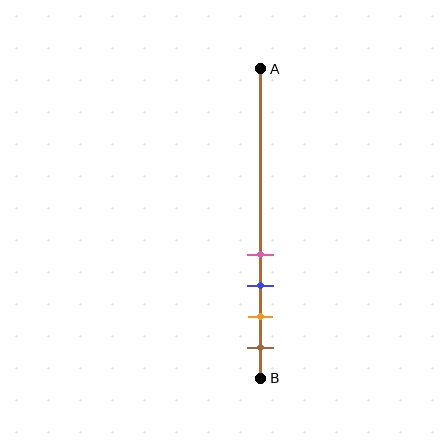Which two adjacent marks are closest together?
The pink and blue marks are the closest adjacent pair.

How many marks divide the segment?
There are 4 marks dividing the segment.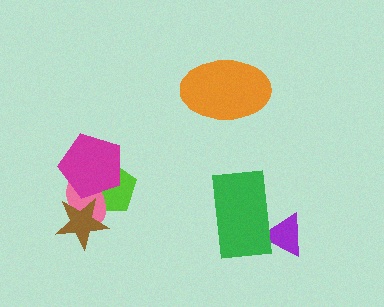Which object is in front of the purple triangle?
The green rectangle is in front of the purple triangle.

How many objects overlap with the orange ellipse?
0 objects overlap with the orange ellipse.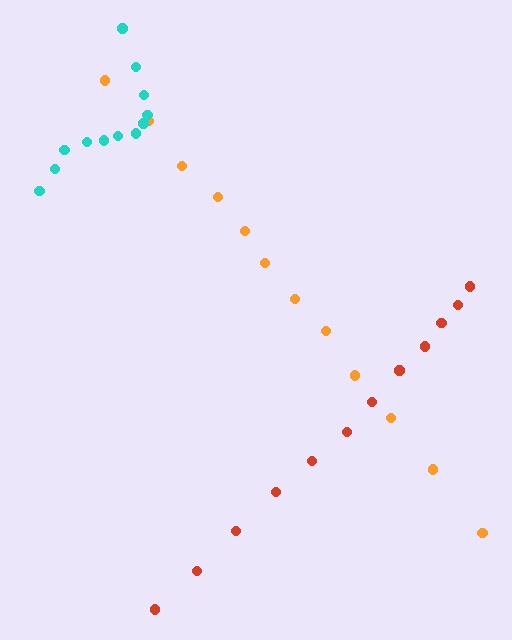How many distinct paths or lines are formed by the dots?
There are 3 distinct paths.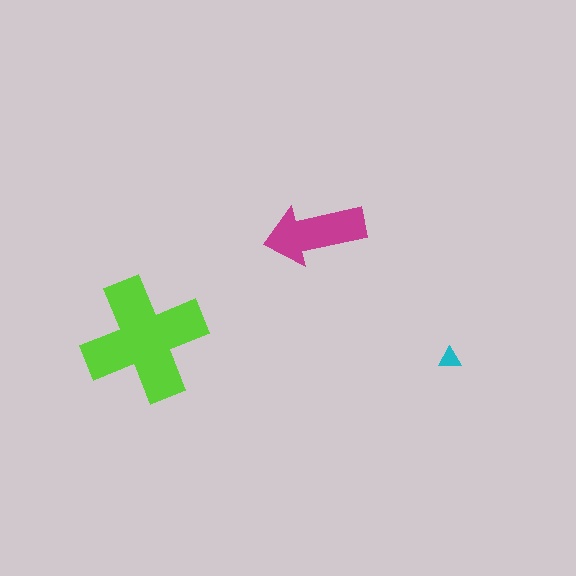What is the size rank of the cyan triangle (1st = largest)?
3rd.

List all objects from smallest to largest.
The cyan triangle, the magenta arrow, the lime cross.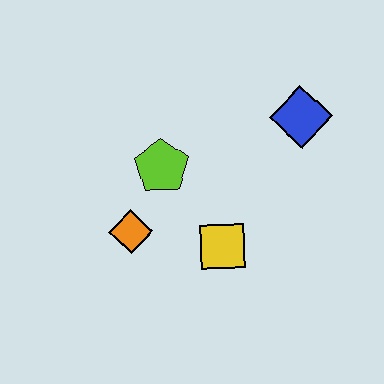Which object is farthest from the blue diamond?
The orange diamond is farthest from the blue diamond.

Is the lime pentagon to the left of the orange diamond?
No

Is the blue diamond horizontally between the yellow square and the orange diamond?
No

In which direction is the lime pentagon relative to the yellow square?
The lime pentagon is above the yellow square.